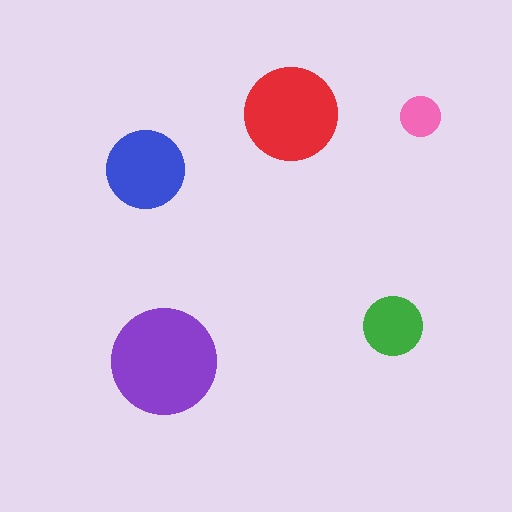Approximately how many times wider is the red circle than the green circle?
About 1.5 times wider.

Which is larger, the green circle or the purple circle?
The purple one.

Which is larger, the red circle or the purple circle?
The purple one.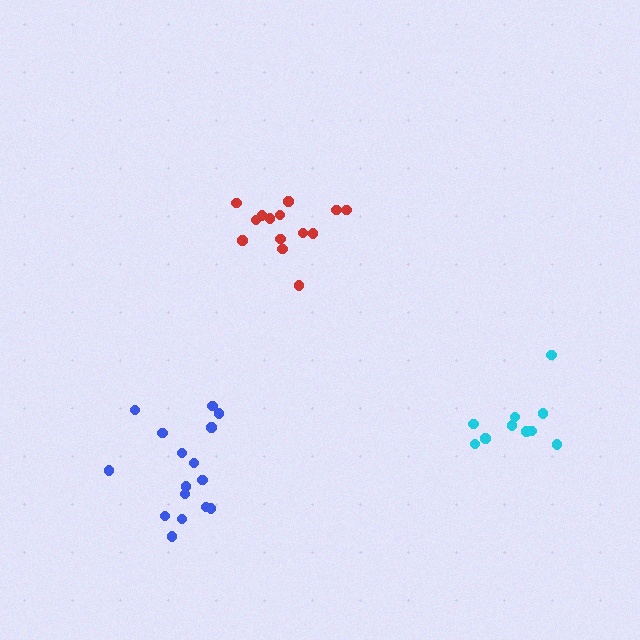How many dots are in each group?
Group 1: 14 dots, Group 2: 10 dots, Group 3: 16 dots (40 total).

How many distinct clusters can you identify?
There are 3 distinct clusters.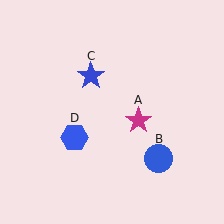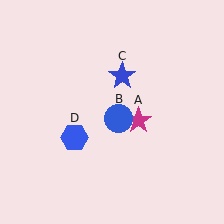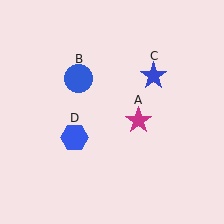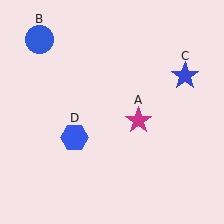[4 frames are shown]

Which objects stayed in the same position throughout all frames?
Magenta star (object A) and blue hexagon (object D) remained stationary.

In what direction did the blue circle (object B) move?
The blue circle (object B) moved up and to the left.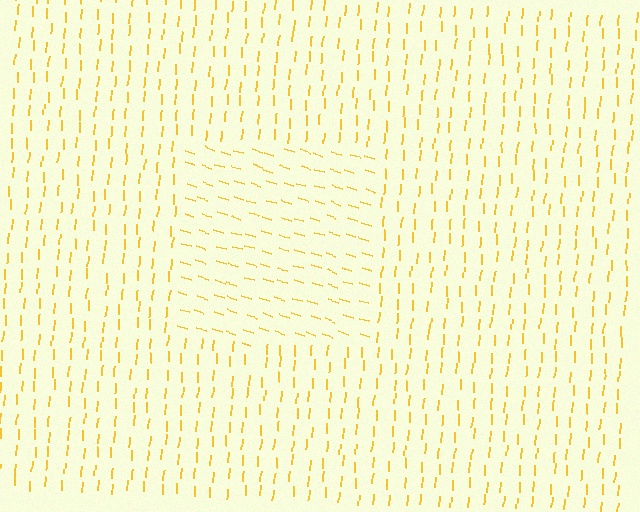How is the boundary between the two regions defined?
The boundary is defined purely by a change in line orientation (approximately 76 degrees difference). All lines are the same color and thickness.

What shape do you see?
I see a rectangle.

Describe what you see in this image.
The image is filled with small yellow line segments. A rectangle region in the image has lines oriented differently from the surrounding lines, creating a visible texture boundary.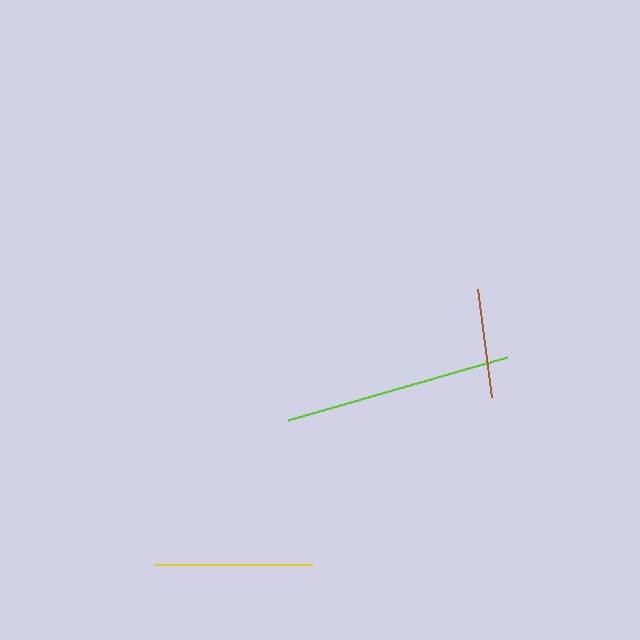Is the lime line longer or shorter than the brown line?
The lime line is longer than the brown line.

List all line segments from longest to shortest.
From longest to shortest: lime, yellow, brown.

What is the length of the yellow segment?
The yellow segment is approximately 158 pixels long.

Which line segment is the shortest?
The brown line is the shortest at approximately 109 pixels.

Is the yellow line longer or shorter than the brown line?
The yellow line is longer than the brown line.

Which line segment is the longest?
The lime line is the longest at approximately 228 pixels.